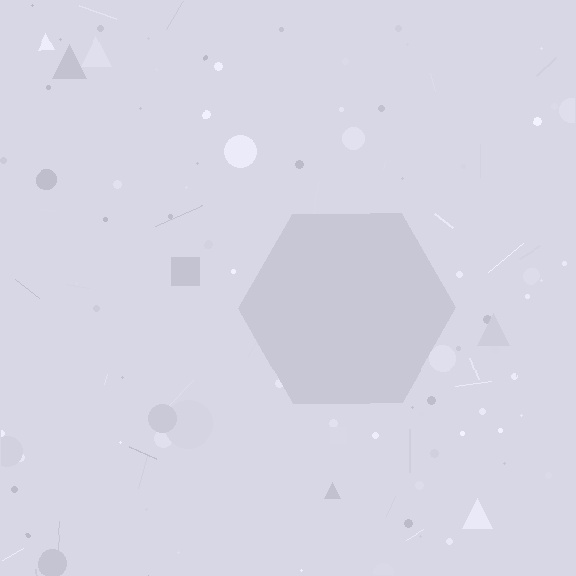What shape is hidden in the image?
A hexagon is hidden in the image.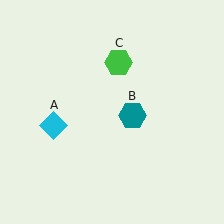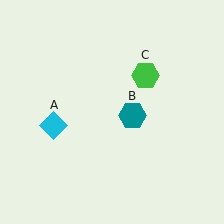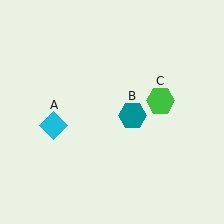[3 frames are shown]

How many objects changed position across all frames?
1 object changed position: green hexagon (object C).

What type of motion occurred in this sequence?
The green hexagon (object C) rotated clockwise around the center of the scene.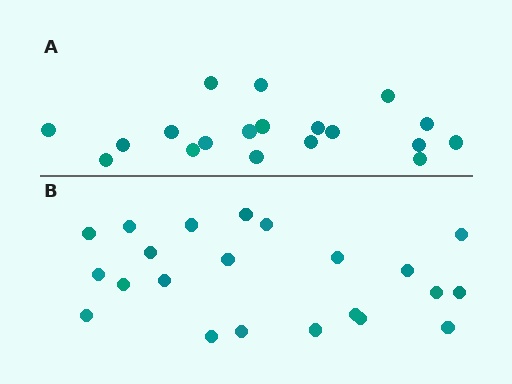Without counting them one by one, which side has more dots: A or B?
Region B (the bottom region) has more dots.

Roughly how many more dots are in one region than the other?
Region B has just a few more — roughly 2 or 3 more dots than region A.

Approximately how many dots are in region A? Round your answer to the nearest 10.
About 20 dots. (The exact count is 19, which rounds to 20.)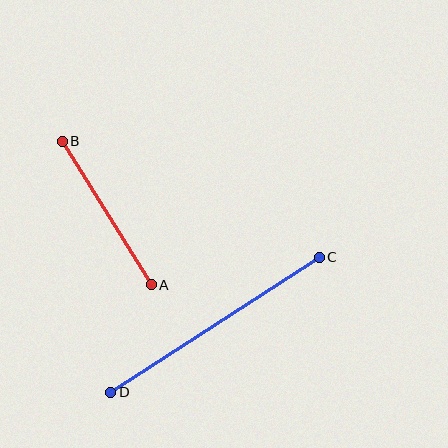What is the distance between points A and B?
The distance is approximately 169 pixels.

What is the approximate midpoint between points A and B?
The midpoint is at approximately (107, 213) pixels.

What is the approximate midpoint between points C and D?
The midpoint is at approximately (215, 325) pixels.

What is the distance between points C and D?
The distance is approximately 248 pixels.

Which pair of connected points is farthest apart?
Points C and D are farthest apart.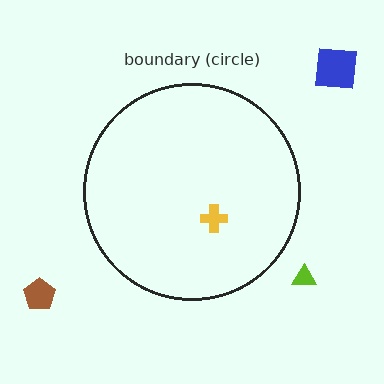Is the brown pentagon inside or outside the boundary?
Outside.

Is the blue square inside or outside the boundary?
Outside.